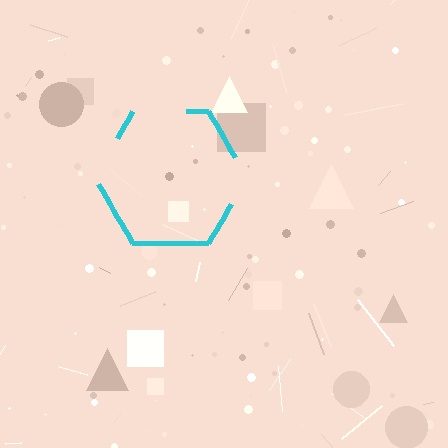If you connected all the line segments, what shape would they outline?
They would outline a hexagon.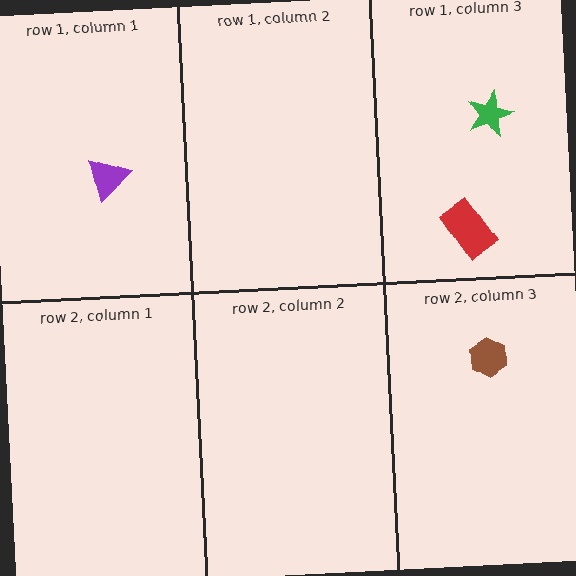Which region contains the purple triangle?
The row 1, column 1 region.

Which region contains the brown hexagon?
The row 2, column 3 region.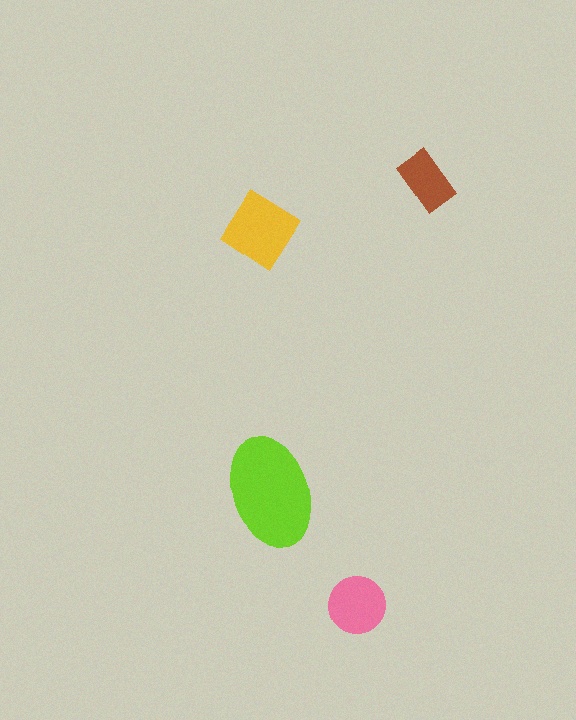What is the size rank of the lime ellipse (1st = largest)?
1st.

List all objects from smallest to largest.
The brown rectangle, the pink circle, the yellow diamond, the lime ellipse.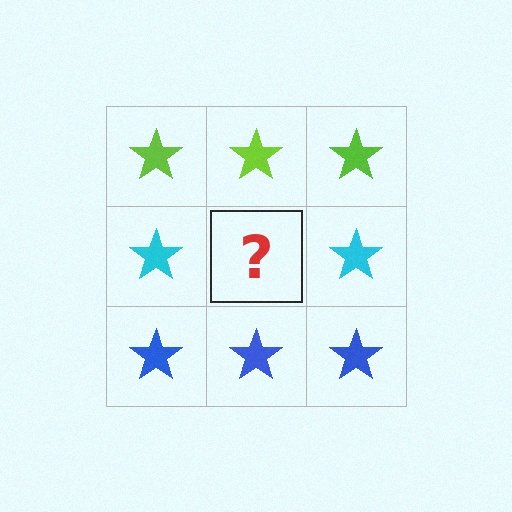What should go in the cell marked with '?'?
The missing cell should contain a cyan star.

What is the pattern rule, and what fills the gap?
The rule is that each row has a consistent color. The gap should be filled with a cyan star.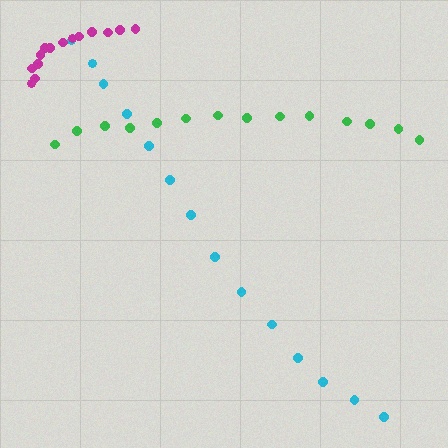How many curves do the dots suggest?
There are 3 distinct paths.